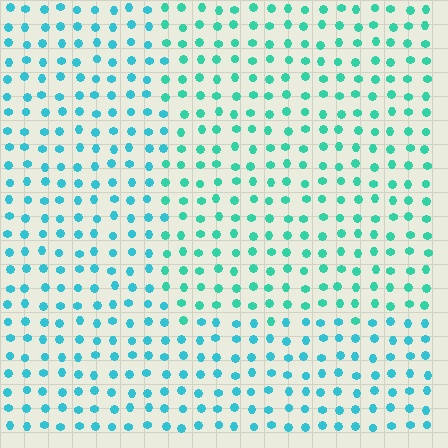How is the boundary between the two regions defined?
The boundary is defined purely by a slight shift in hue (about 23 degrees). Spacing, size, and orientation are identical on both sides.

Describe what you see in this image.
The image is filled with small cyan elements in a uniform arrangement. A rectangle-shaped region is visible where the elements are tinted to a slightly different hue, forming a subtle color boundary.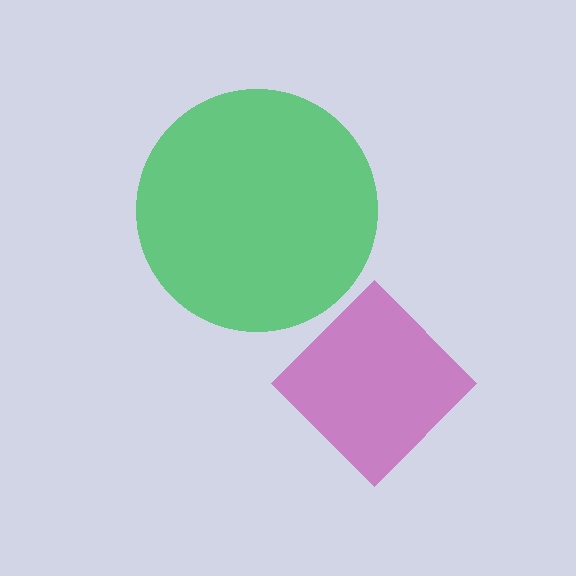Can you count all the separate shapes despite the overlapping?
Yes, there are 2 separate shapes.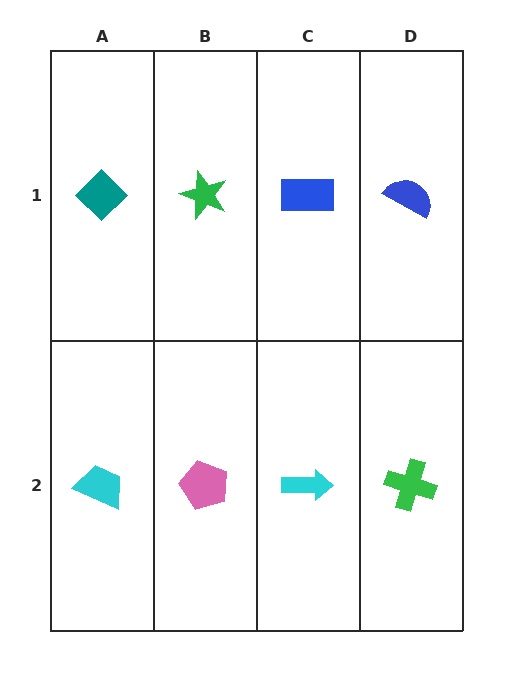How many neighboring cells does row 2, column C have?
3.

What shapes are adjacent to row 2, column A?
A teal diamond (row 1, column A), a pink pentagon (row 2, column B).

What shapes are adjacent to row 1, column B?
A pink pentagon (row 2, column B), a teal diamond (row 1, column A), a blue rectangle (row 1, column C).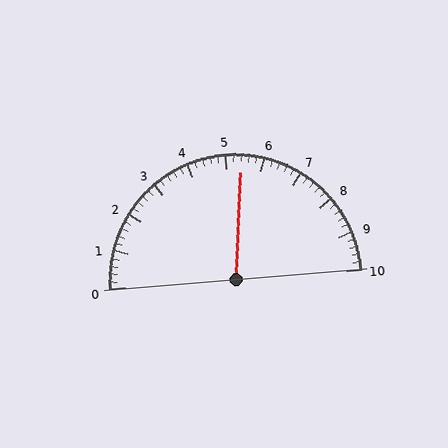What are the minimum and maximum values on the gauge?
The gauge ranges from 0 to 10.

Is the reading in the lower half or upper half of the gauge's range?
The reading is in the upper half of the range (0 to 10).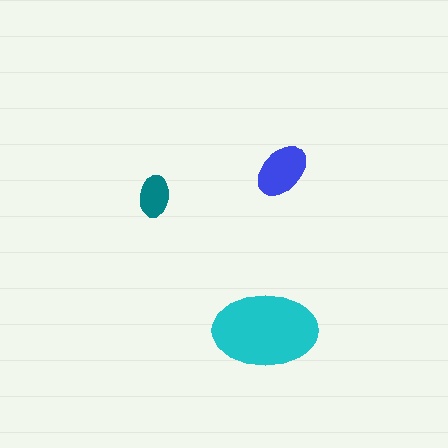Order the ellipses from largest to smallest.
the cyan one, the blue one, the teal one.